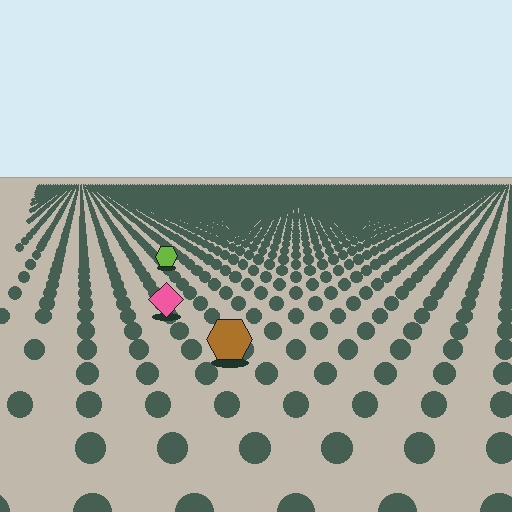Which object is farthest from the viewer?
The lime hexagon is farthest from the viewer. It appears smaller and the ground texture around it is denser.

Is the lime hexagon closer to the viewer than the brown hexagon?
No. The brown hexagon is closer — you can tell from the texture gradient: the ground texture is coarser near it.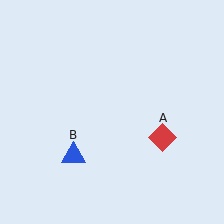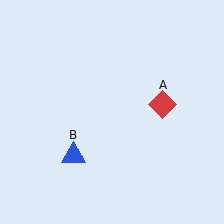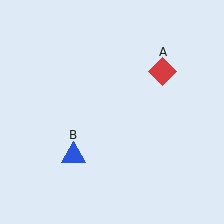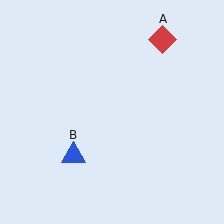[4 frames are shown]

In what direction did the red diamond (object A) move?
The red diamond (object A) moved up.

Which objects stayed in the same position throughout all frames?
Blue triangle (object B) remained stationary.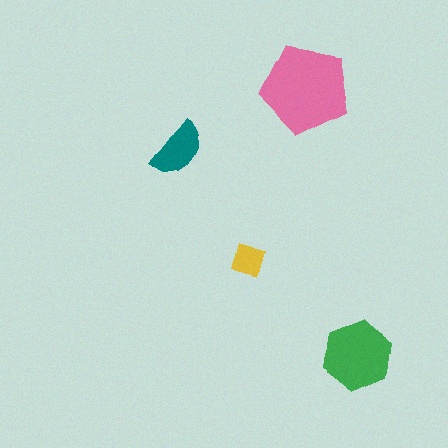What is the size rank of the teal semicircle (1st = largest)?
3rd.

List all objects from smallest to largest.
The yellow square, the teal semicircle, the green hexagon, the pink pentagon.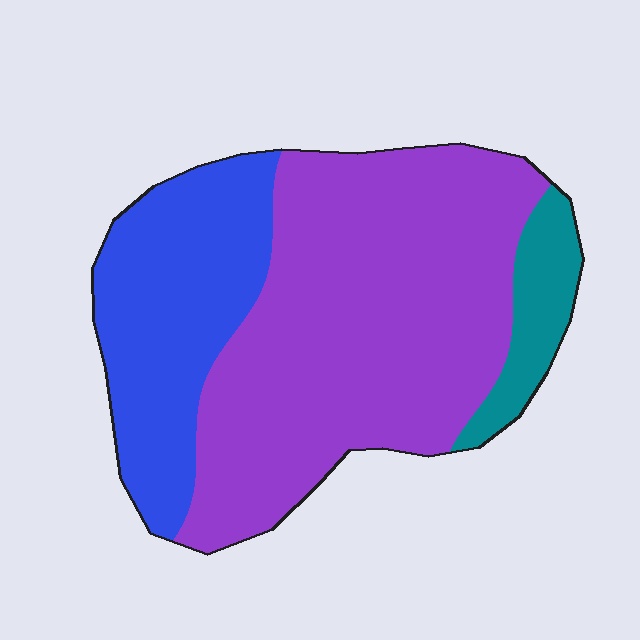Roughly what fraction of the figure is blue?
Blue takes up between a quarter and a half of the figure.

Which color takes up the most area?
Purple, at roughly 60%.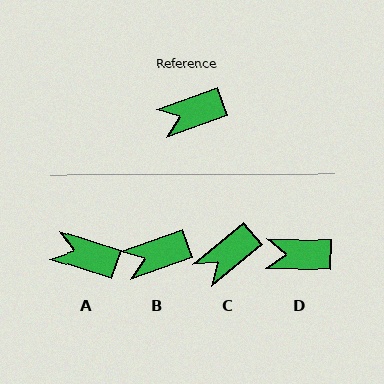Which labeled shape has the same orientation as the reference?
B.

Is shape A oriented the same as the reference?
No, it is off by about 38 degrees.